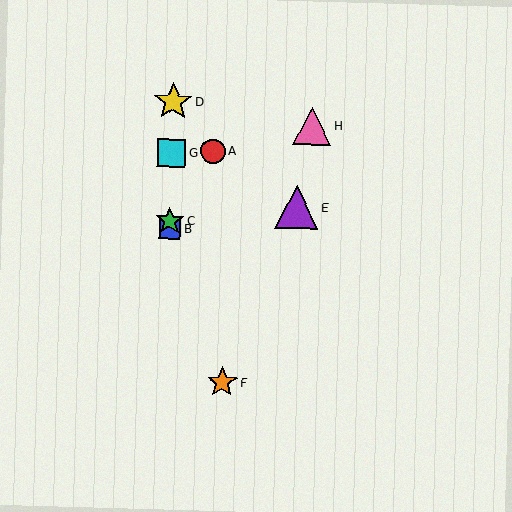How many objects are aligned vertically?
4 objects (B, C, D, G) are aligned vertically.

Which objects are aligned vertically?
Objects B, C, D, G are aligned vertically.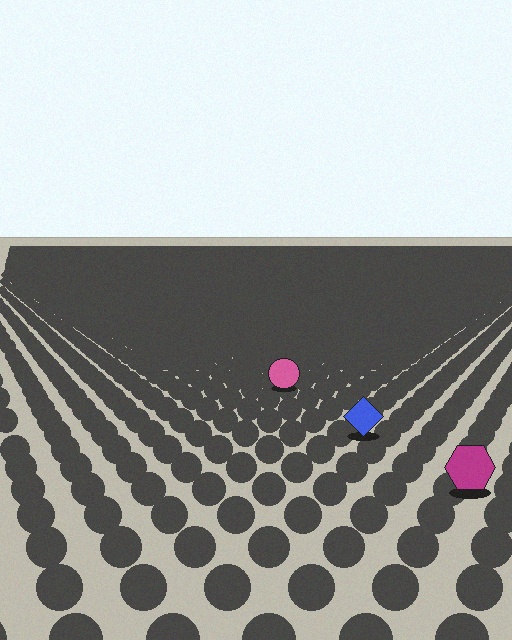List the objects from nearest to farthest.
From nearest to farthest: the magenta hexagon, the blue diamond, the pink circle.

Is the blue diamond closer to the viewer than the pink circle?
Yes. The blue diamond is closer — you can tell from the texture gradient: the ground texture is coarser near it.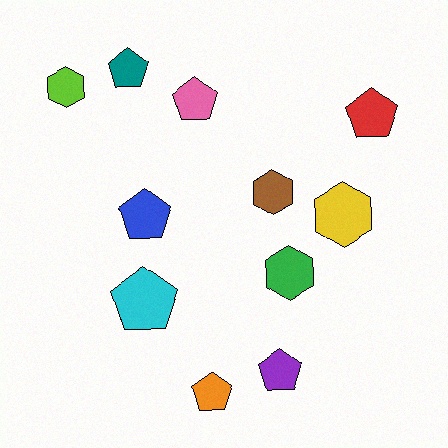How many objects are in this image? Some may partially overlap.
There are 11 objects.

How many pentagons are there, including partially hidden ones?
There are 7 pentagons.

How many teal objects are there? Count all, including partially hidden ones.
There is 1 teal object.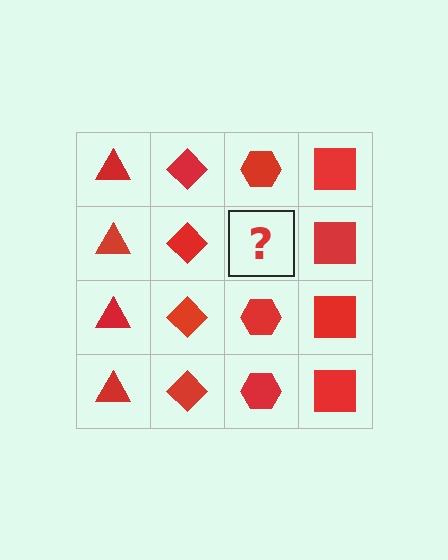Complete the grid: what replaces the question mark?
The question mark should be replaced with a red hexagon.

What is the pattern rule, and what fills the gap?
The rule is that each column has a consistent shape. The gap should be filled with a red hexagon.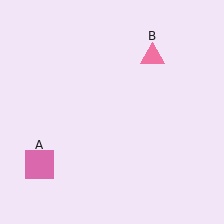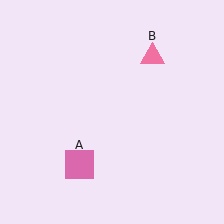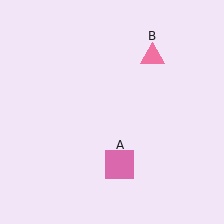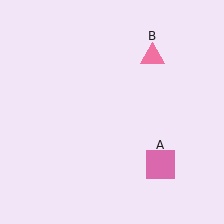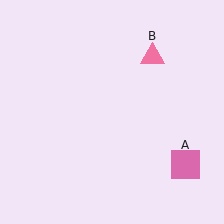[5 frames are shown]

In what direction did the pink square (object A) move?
The pink square (object A) moved right.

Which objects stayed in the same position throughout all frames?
Pink triangle (object B) remained stationary.